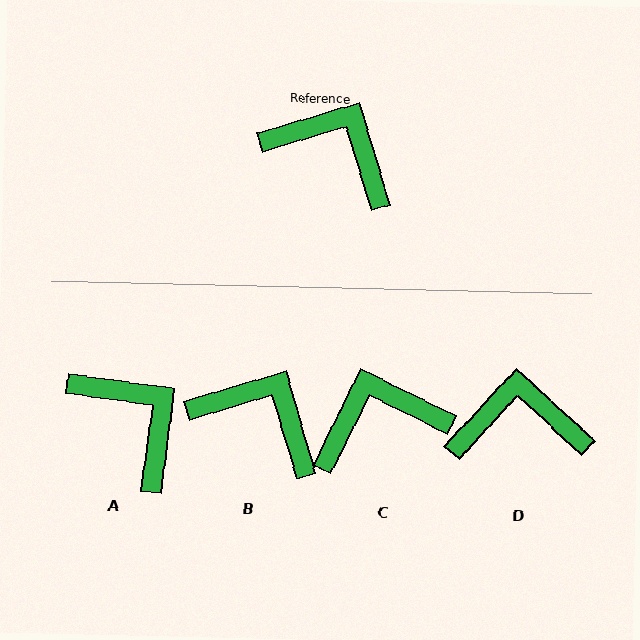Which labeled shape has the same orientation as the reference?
B.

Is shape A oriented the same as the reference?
No, it is off by about 24 degrees.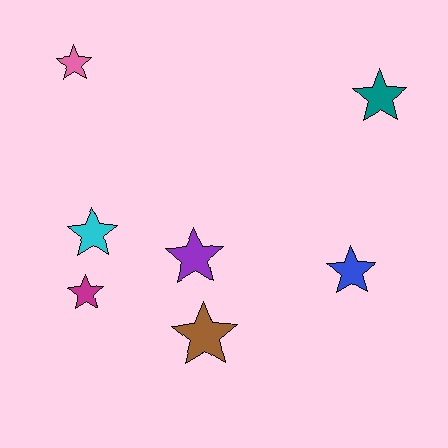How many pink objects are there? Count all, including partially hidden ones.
There is 1 pink object.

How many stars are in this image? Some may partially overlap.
There are 7 stars.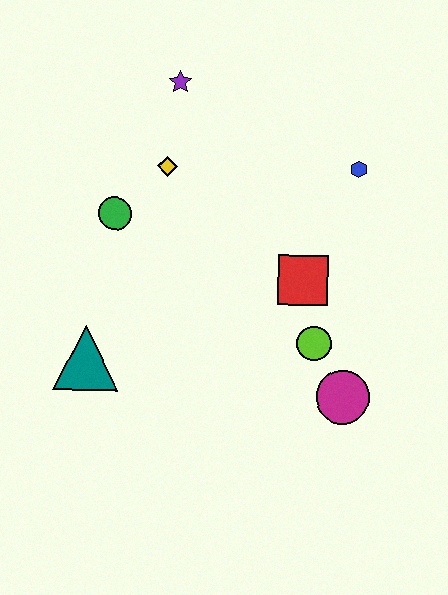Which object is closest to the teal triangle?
The green circle is closest to the teal triangle.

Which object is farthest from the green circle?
The magenta circle is farthest from the green circle.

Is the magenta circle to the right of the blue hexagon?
No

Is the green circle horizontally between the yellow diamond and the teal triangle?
Yes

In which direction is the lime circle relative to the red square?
The lime circle is below the red square.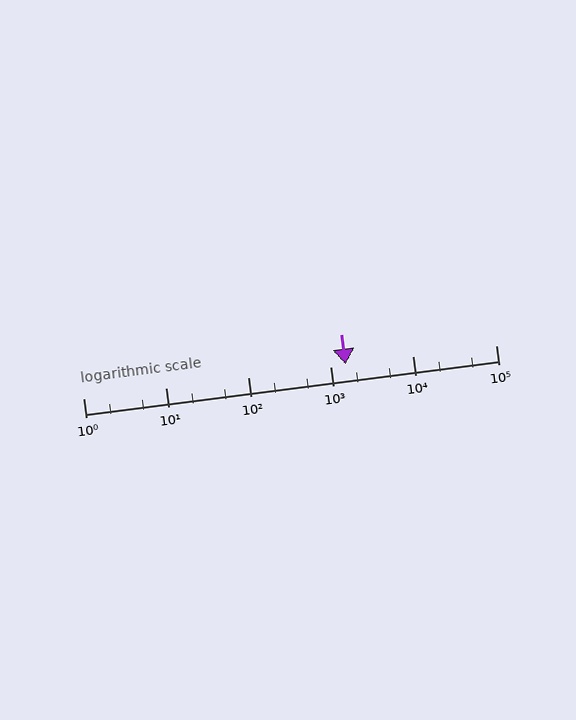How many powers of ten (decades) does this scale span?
The scale spans 5 decades, from 1 to 100000.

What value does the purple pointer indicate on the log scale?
The pointer indicates approximately 1500.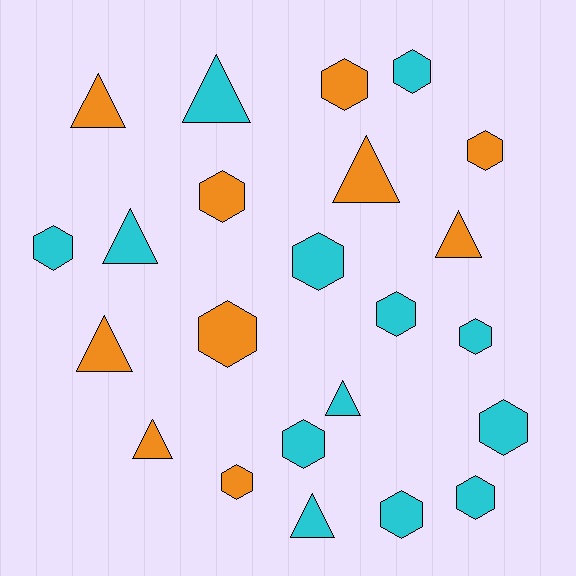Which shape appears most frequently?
Hexagon, with 14 objects.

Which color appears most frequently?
Cyan, with 13 objects.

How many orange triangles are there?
There are 5 orange triangles.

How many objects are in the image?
There are 23 objects.